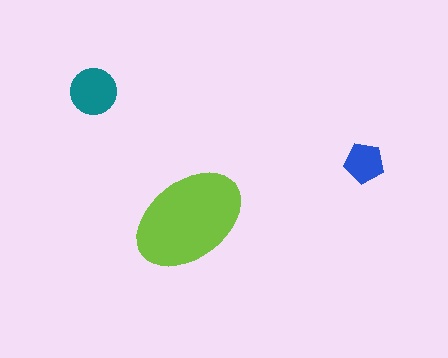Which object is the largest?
The lime ellipse.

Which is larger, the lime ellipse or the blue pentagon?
The lime ellipse.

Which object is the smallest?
The blue pentagon.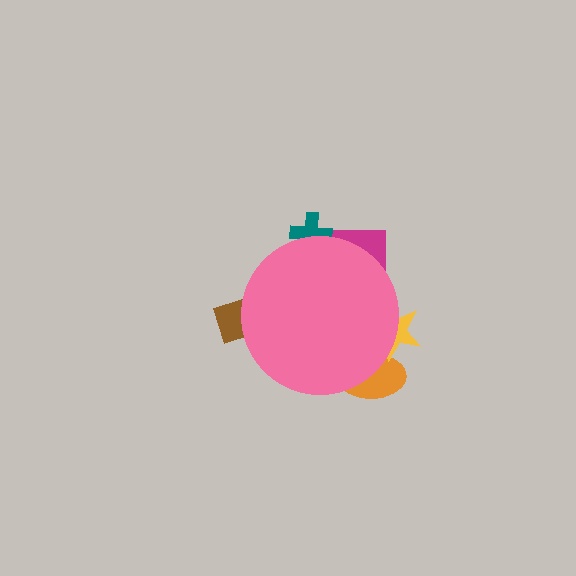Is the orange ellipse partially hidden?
Yes, the orange ellipse is partially hidden behind the pink circle.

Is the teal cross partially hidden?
Yes, the teal cross is partially hidden behind the pink circle.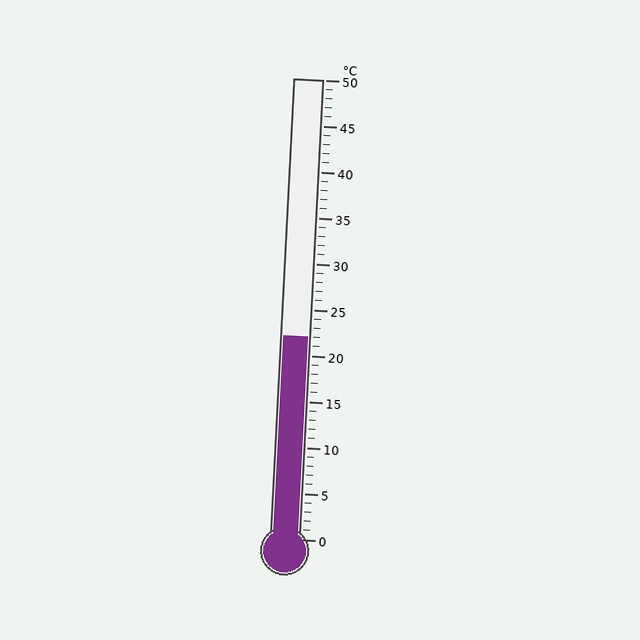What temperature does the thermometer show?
The thermometer shows approximately 22°C.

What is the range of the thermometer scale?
The thermometer scale ranges from 0°C to 50°C.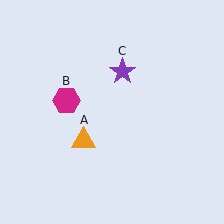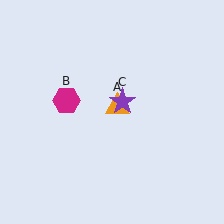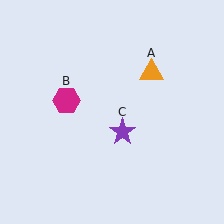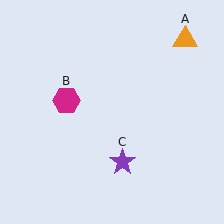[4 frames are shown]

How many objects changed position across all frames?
2 objects changed position: orange triangle (object A), purple star (object C).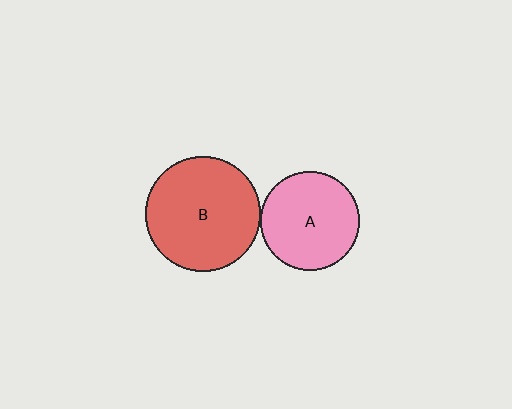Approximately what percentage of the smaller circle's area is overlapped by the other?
Approximately 5%.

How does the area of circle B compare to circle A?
Approximately 1.3 times.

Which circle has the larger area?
Circle B (red).